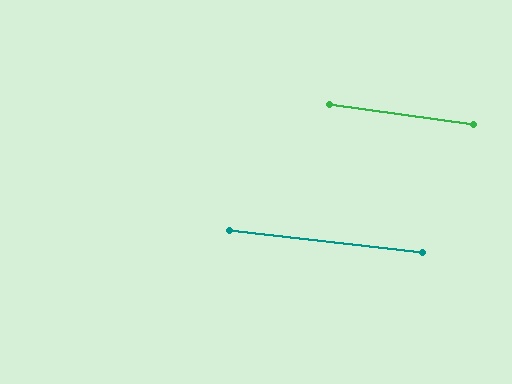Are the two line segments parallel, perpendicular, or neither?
Parallel — their directions differ by only 1.5°.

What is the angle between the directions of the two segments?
Approximately 2 degrees.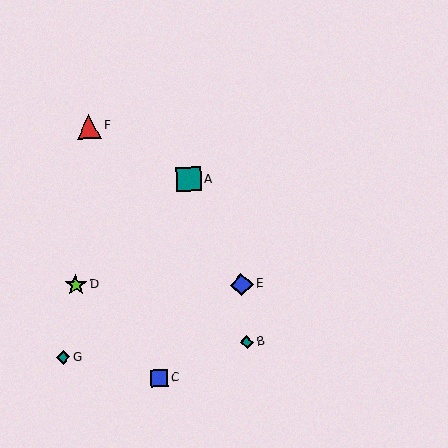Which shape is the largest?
The red triangle (labeled F) is the largest.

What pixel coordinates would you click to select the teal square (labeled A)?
Click at (189, 179) to select the teal square A.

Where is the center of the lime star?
The center of the lime star is at (76, 285).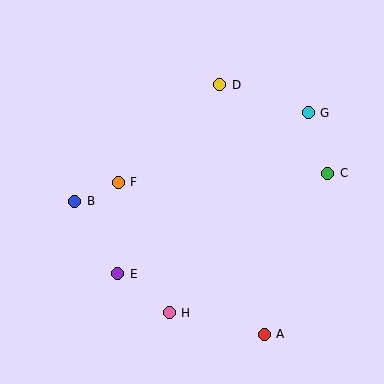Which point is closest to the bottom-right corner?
Point A is closest to the bottom-right corner.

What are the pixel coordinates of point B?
Point B is at (75, 201).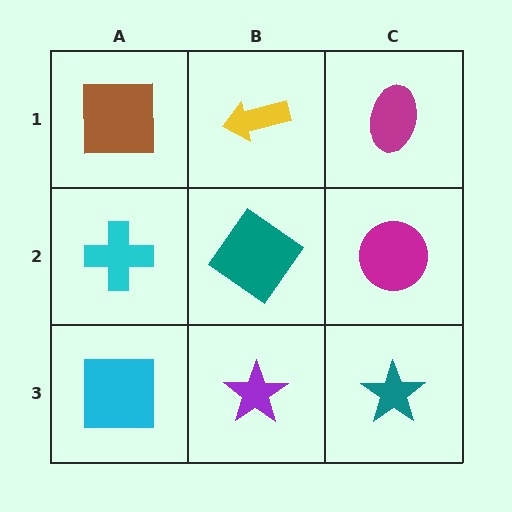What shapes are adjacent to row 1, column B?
A teal diamond (row 2, column B), a brown square (row 1, column A), a magenta ellipse (row 1, column C).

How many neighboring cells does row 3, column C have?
2.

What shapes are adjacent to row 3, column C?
A magenta circle (row 2, column C), a purple star (row 3, column B).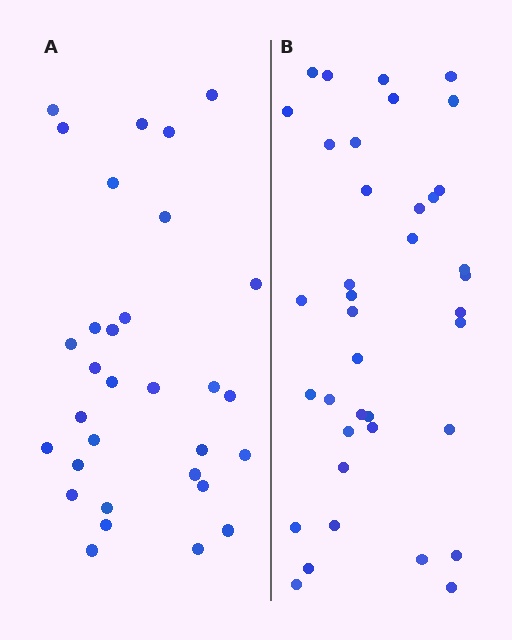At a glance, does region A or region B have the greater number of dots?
Region B (the right region) has more dots.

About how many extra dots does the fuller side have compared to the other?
Region B has roughly 8 or so more dots than region A.